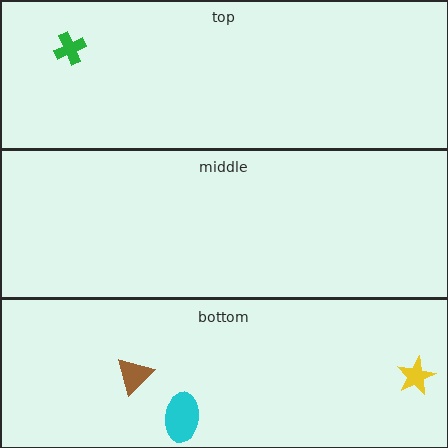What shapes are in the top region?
The green cross.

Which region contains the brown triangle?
The bottom region.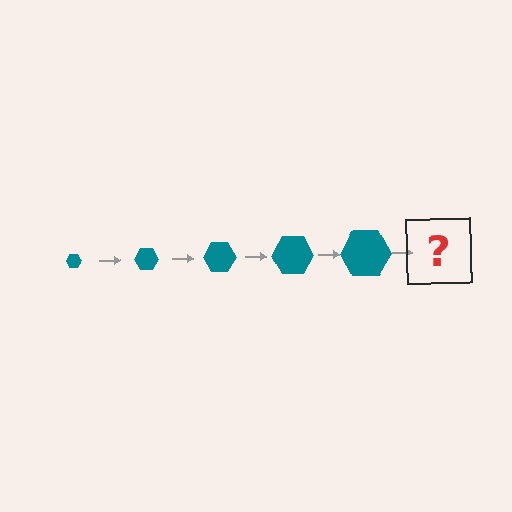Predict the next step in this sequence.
The next step is a teal hexagon, larger than the previous one.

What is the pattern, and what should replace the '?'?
The pattern is that the hexagon gets progressively larger each step. The '?' should be a teal hexagon, larger than the previous one.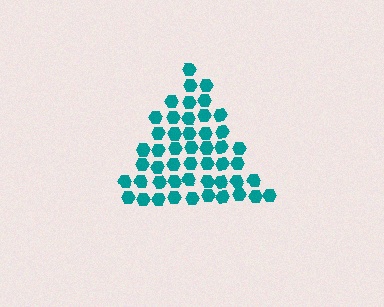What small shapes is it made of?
It is made of small hexagons.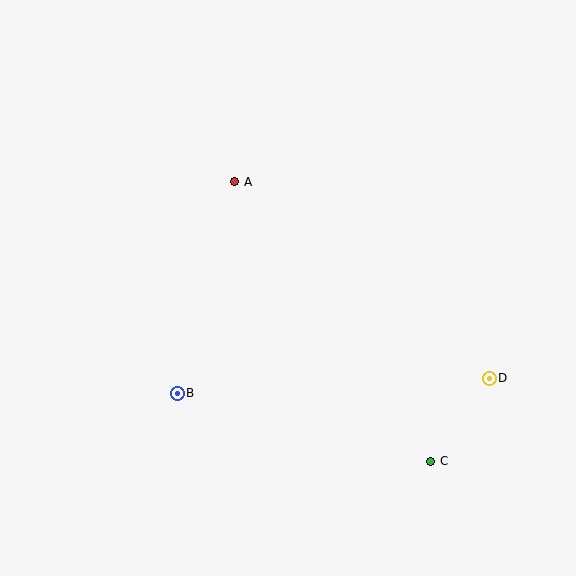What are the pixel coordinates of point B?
Point B is at (177, 393).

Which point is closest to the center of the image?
Point A at (235, 182) is closest to the center.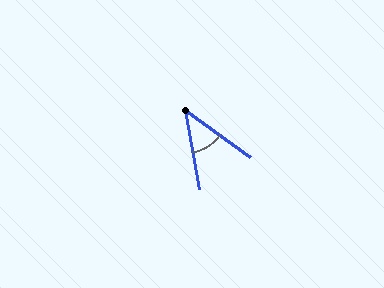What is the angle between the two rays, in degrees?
Approximately 44 degrees.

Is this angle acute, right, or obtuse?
It is acute.